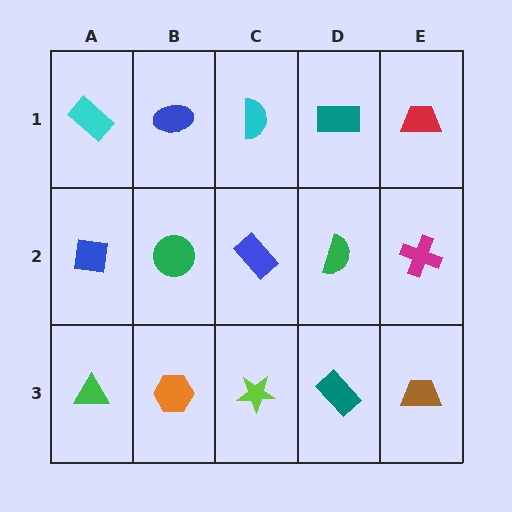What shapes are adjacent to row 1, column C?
A blue rectangle (row 2, column C), a blue ellipse (row 1, column B), a teal rectangle (row 1, column D).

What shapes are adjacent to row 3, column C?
A blue rectangle (row 2, column C), an orange hexagon (row 3, column B), a teal rectangle (row 3, column D).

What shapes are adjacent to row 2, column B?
A blue ellipse (row 1, column B), an orange hexagon (row 3, column B), a blue square (row 2, column A), a blue rectangle (row 2, column C).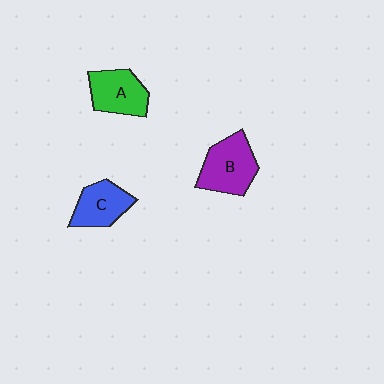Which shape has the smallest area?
Shape C (blue).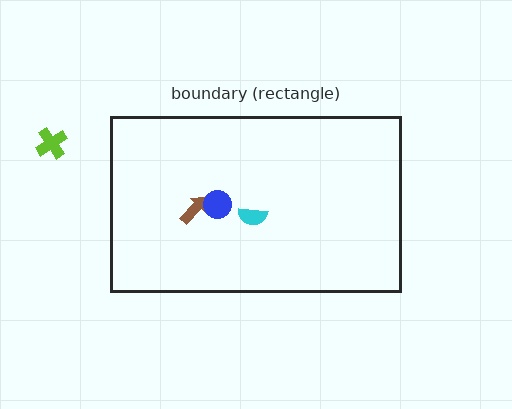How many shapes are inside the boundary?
3 inside, 1 outside.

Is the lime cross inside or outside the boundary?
Outside.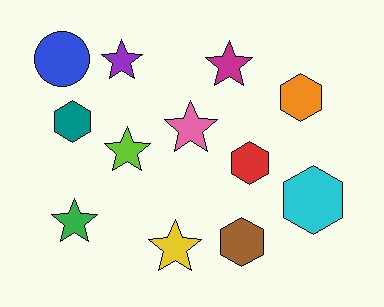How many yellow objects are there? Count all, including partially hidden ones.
There is 1 yellow object.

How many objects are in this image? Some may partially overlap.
There are 12 objects.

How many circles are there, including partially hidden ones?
There is 1 circle.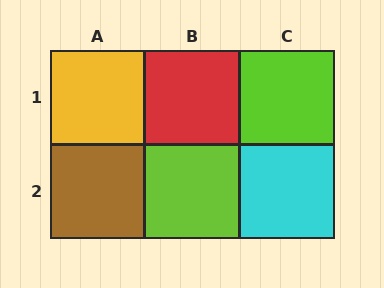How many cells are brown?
1 cell is brown.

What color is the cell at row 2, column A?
Brown.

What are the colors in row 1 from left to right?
Yellow, red, lime.